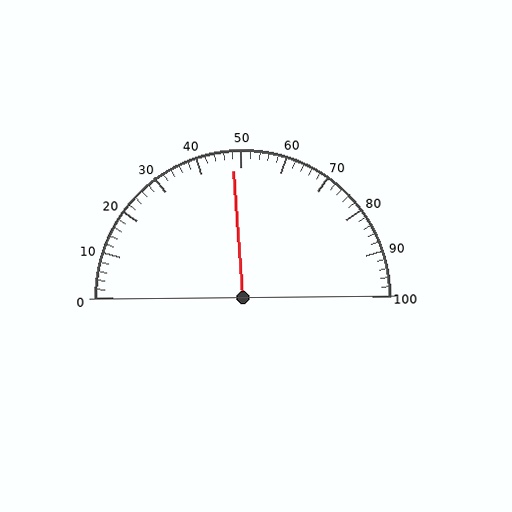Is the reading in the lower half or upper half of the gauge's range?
The reading is in the lower half of the range (0 to 100).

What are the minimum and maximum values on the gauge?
The gauge ranges from 0 to 100.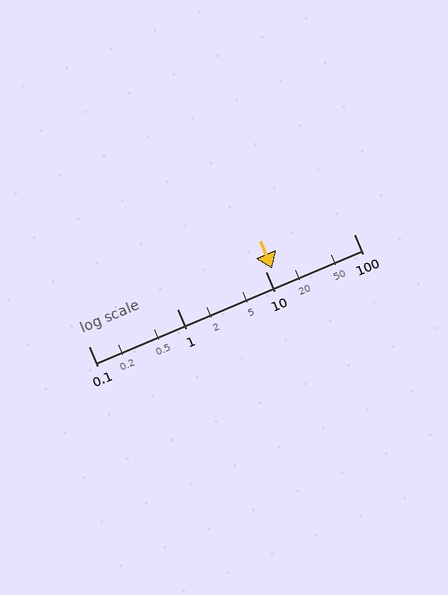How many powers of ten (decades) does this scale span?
The scale spans 3 decades, from 0.1 to 100.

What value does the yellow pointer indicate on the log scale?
The pointer indicates approximately 12.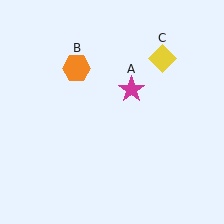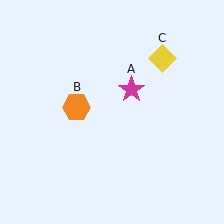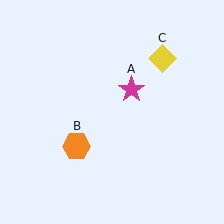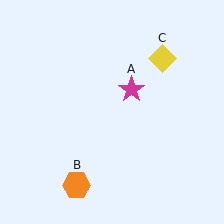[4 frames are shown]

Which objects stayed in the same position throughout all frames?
Magenta star (object A) and yellow diamond (object C) remained stationary.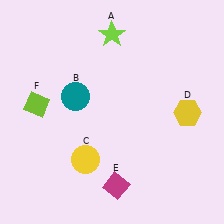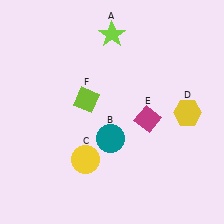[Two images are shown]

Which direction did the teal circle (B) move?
The teal circle (B) moved down.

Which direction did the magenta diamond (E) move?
The magenta diamond (E) moved up.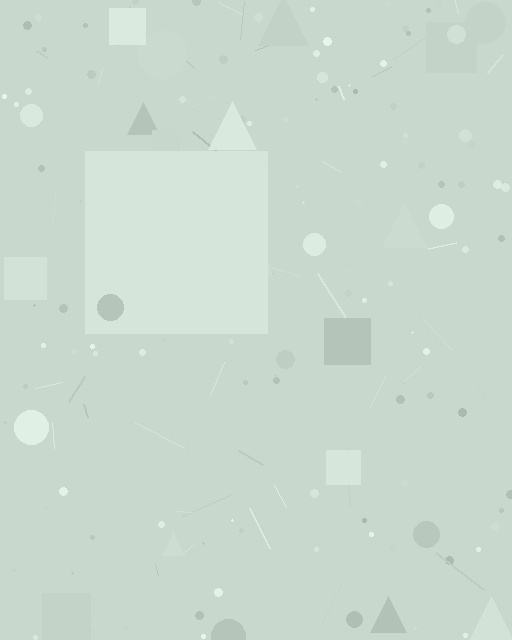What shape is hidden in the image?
A square is hidden in the image.